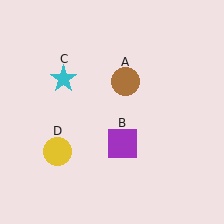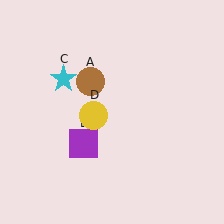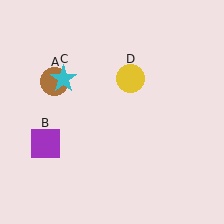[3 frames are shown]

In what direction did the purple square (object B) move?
The purple square (object B) moved left.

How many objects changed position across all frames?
3 objects changed position: brown circle (object A), purple square (object B), yellow circle (object D).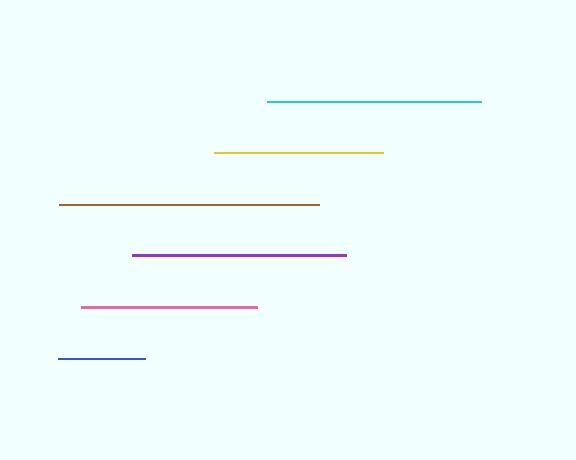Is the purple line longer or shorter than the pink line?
The purple line is longer than the pink line.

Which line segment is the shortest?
The blue line is the shortest at approximately 87 pixels.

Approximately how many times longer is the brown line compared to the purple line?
The brown line is approximately 1.2 times the length of the purple line.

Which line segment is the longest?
The brown line is the longest at approximately 260 pixels.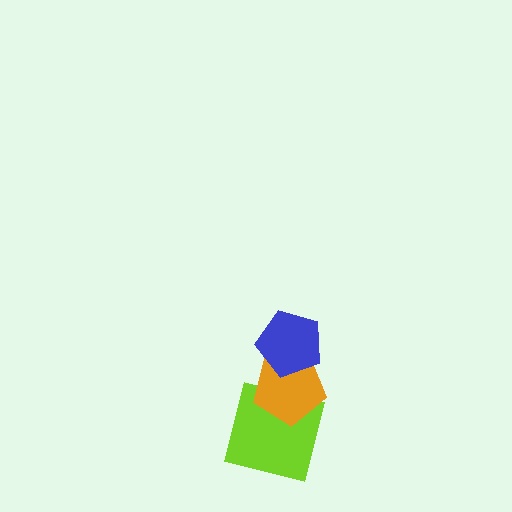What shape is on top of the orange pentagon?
The blue pentagon is on top of the orange pentagon.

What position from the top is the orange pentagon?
The orange pentagon is 2nd from the top.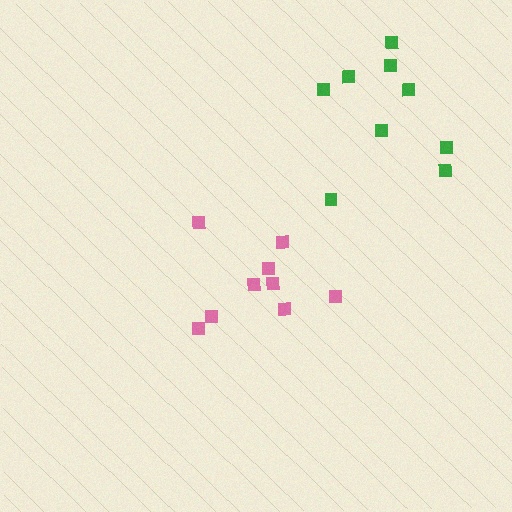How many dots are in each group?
Group 1: 9 dots, Group 2: 9 dots (18 total).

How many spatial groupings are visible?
There are 2 spatial groupings.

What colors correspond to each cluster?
The clusters are colored: pink, green.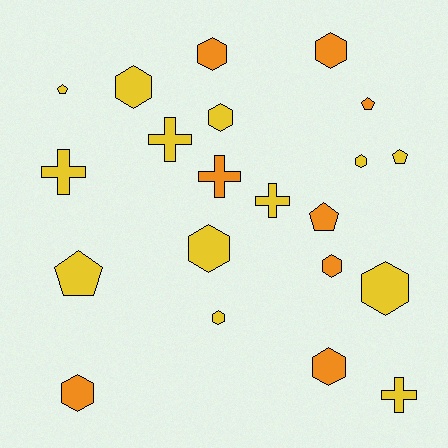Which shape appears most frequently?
Hexagon, with 11 objects.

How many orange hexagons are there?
There are 5 orange hexagons.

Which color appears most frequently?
Yellow, with 13 objects.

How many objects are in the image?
There are 21 objects.